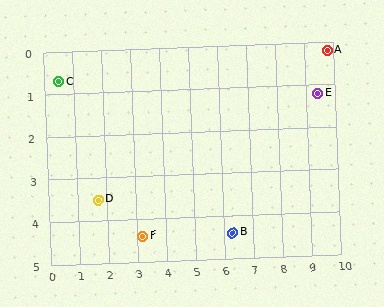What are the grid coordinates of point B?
Point B is at approximately (6.3, 4.4).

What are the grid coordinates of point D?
Point D is at approximately (1.7, 3.5).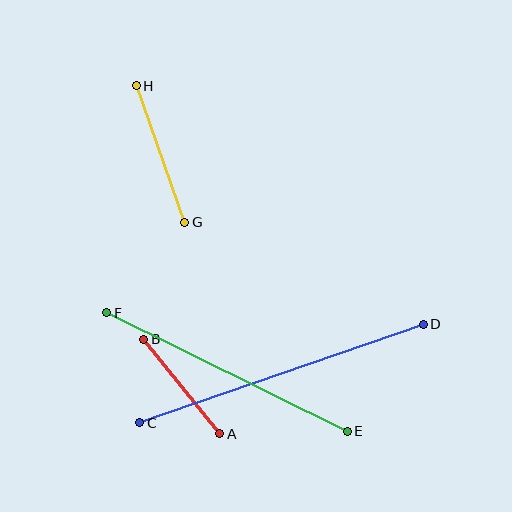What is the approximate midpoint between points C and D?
The midpoint is at approximately (282, 374) pixels.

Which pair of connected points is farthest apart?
Points C and D are farthest apart.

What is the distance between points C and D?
The distance is approximately 300 pixels.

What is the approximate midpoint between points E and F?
The midpoint is at approximately (227, 372) pixels.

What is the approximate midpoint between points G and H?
The midpoint is at approximately (161, 154) pixels.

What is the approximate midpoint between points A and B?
The midpoint is at approximately (182, 386) pixels.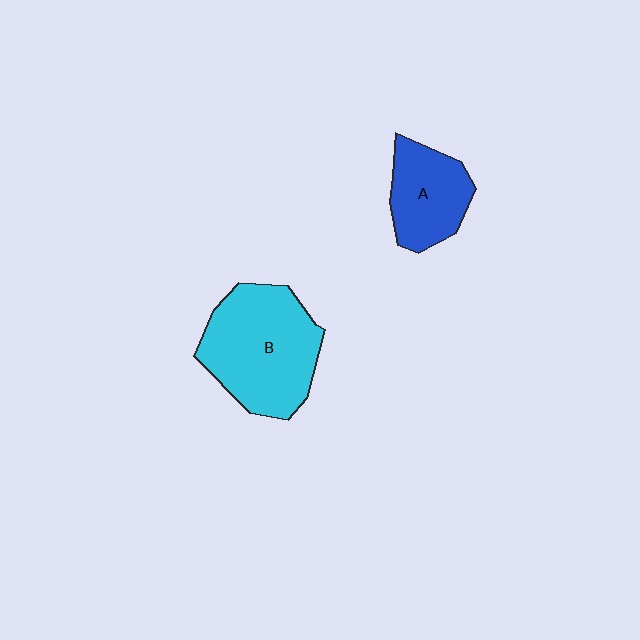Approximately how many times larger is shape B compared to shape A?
Approximately 1.7 times.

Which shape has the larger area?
Shape B (cyan).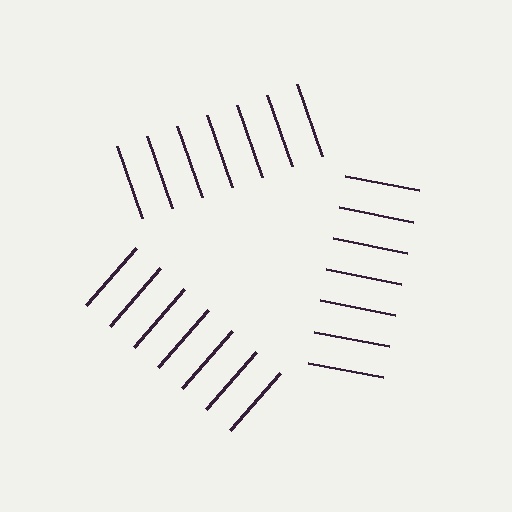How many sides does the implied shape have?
3 sides — the line-ends trace a triangle.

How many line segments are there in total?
21 — 7 along each of the 3 edges.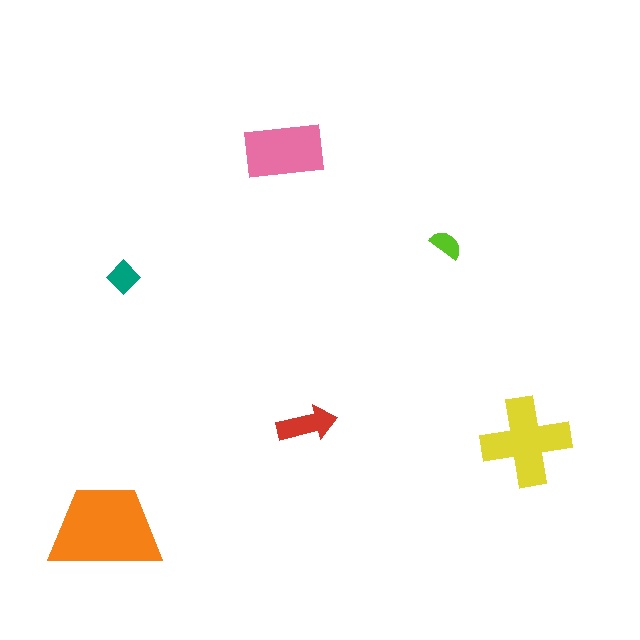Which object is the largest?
The orange trapezoid.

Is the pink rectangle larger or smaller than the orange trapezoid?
Smaller.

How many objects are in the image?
There are 6 objects in the image.